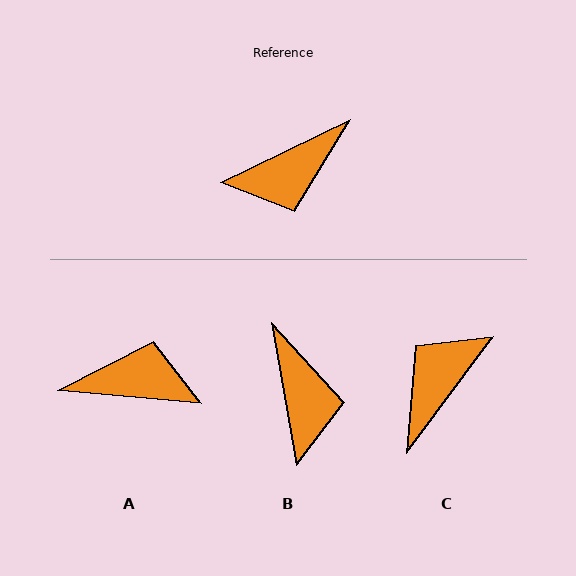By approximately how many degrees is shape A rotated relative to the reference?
Approximately 149 degrees counter-clockwise.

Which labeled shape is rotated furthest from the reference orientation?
C, about 153 degrees away.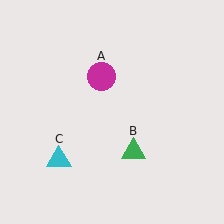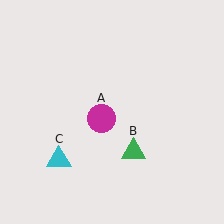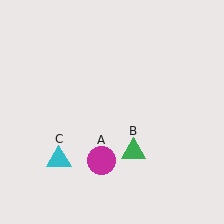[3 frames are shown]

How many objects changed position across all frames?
1 object changed position: magenta circle (object A).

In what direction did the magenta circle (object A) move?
The magenta circle (object A) moved down.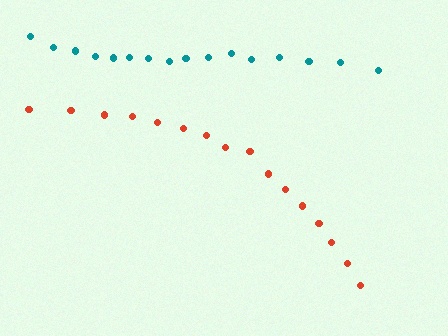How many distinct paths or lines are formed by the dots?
There are 2 distinct paths.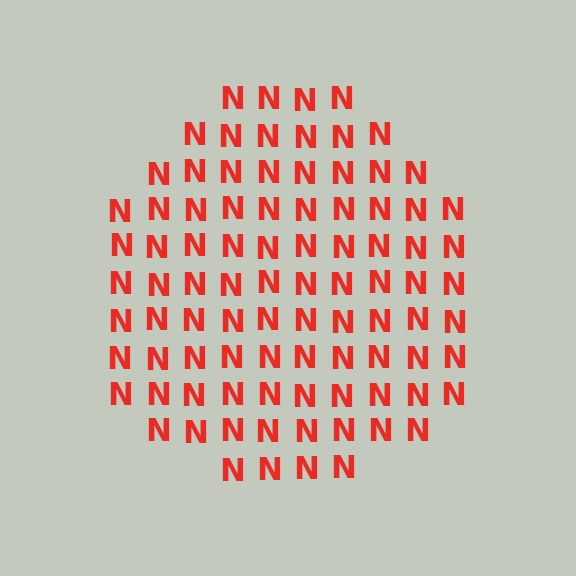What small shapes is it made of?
It is made of small letter N's.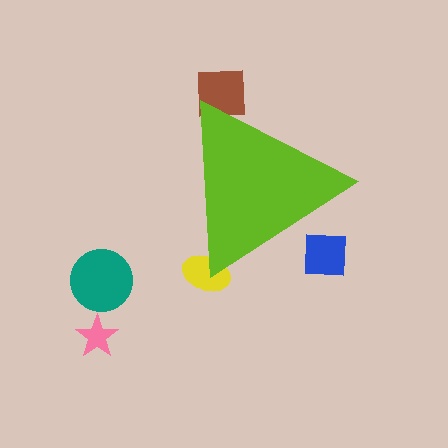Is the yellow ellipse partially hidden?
Yes, the yellow ellipse is partially hidden behind the lime triangle.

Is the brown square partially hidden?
Yes, the brown square is partially hidden behind the lime triangle.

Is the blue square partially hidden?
Yes, the blue square is partially hidden behind the lime triangle.